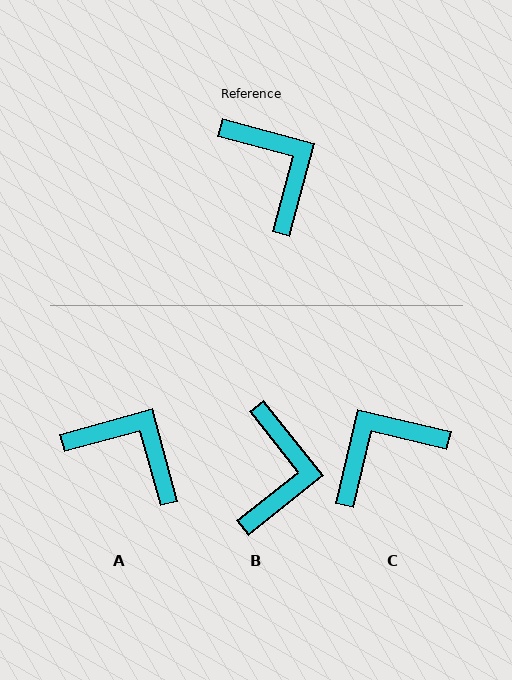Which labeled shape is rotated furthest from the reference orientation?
C, about 92 degrees away.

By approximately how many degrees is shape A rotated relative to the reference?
Approximately 31 degrees counter-clockwise.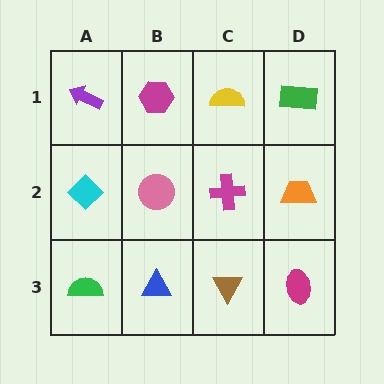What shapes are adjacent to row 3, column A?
A cyan diamond (row 2, column A), a blue triangle (row 3, column B).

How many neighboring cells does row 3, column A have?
2.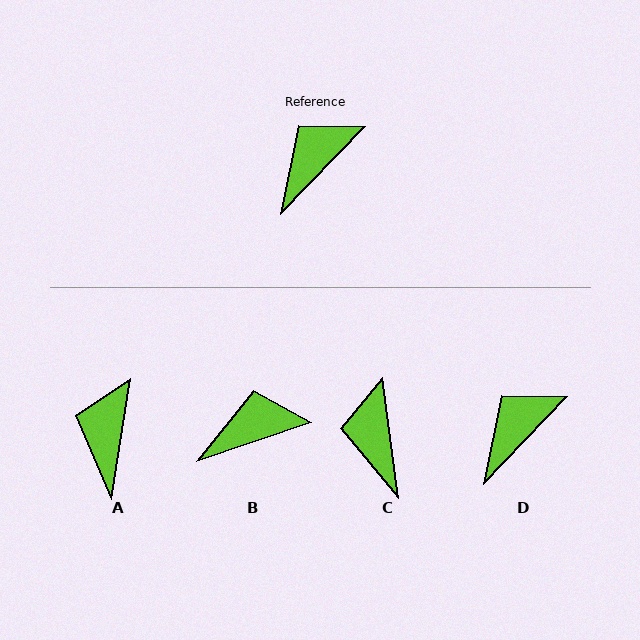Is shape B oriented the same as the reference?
No, it is off by about 27 degrees.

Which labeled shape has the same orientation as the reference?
D.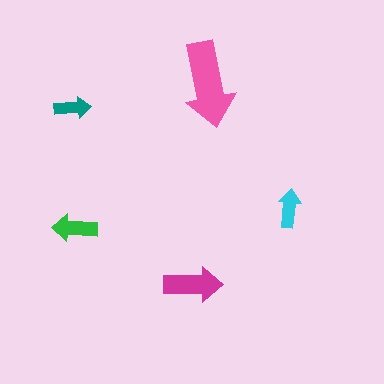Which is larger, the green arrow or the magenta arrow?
The magenta one.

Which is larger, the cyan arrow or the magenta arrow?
The magenta one.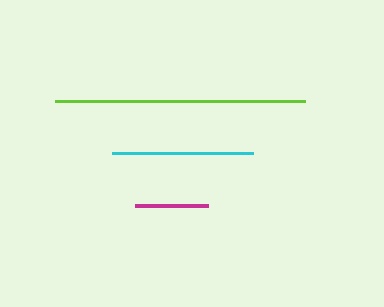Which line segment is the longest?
The lime line is the longest at approximately 250 pixels.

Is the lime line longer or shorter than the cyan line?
The lime line is longer than the cyan line.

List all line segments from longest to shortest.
From longest to shortest: lime, cyan, magenta.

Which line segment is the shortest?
The magenta line is the shortest at approximately 73 pixels.